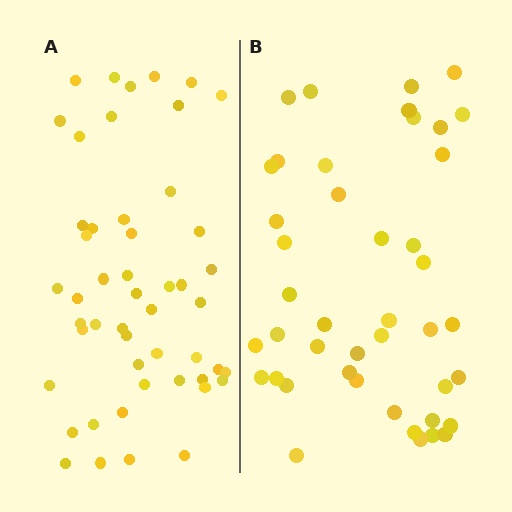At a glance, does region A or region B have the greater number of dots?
Region A (the left region) has more dots.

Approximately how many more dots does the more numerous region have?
Region A has roughly 8 or so more dots than region B.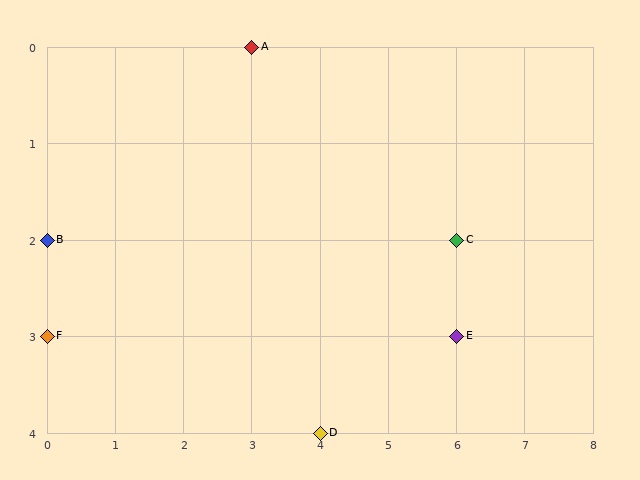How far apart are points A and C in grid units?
Points A and C are 3 columns and 2 rows apart (about 3.6 grid units diagonally).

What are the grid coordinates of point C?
Point C is at grid coordinates (6, 2).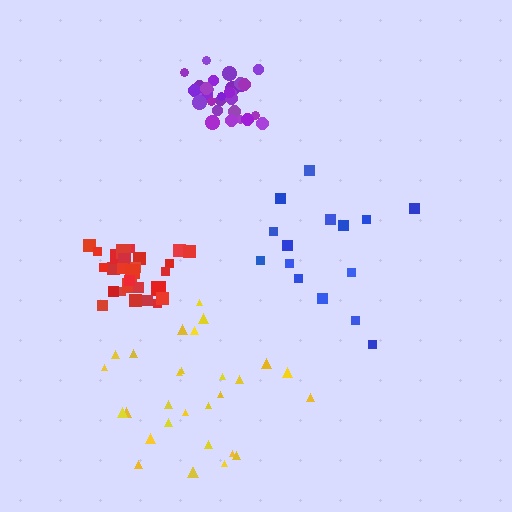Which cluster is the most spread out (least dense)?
Blue.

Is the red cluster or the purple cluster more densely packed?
Purple.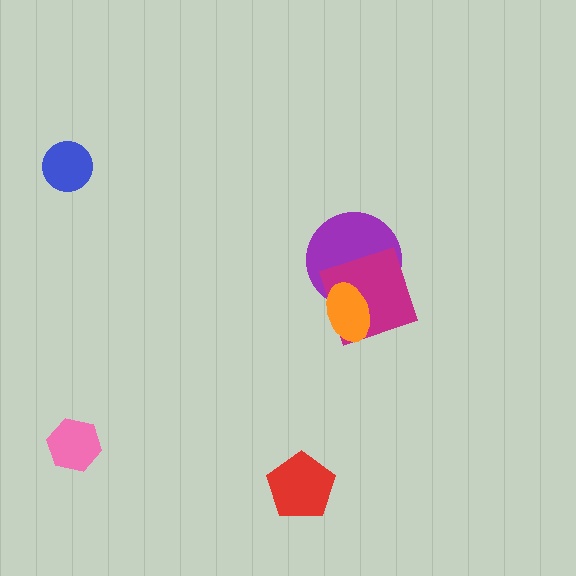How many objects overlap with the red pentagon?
0 objects overlap with the red pentagon.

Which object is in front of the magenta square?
The orange ellipse is in front of the magenta square.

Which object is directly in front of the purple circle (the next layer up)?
The magenta square is directly in front of the purple circle.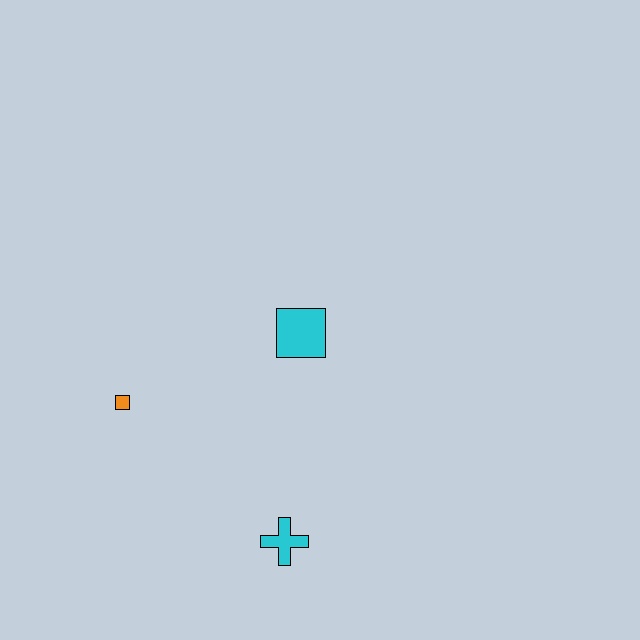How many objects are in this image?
There are 3 objects.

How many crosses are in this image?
There is 1 cross.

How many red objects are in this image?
There are no red objects.